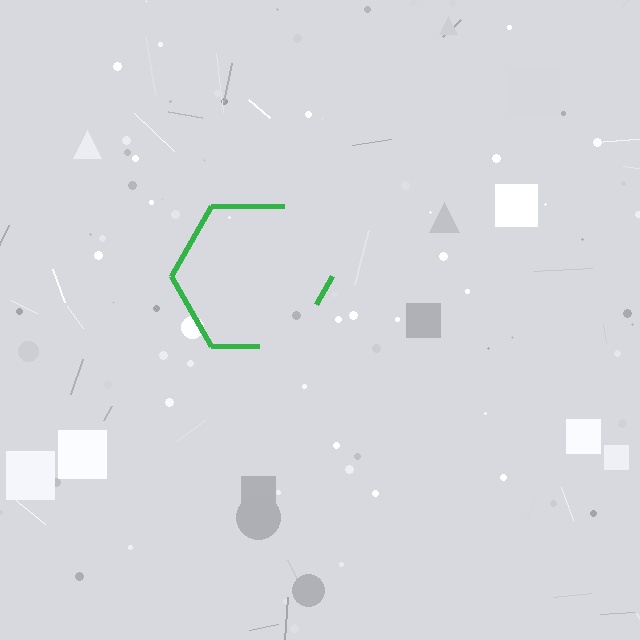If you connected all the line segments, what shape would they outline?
They would outline a hexagon.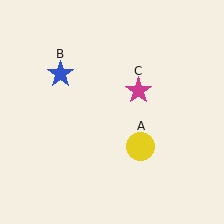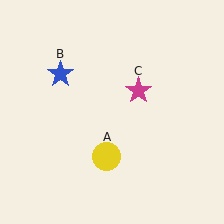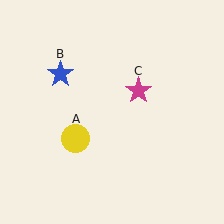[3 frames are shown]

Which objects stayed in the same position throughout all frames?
Blue star (object B) and magenta star (object C) remained stationary.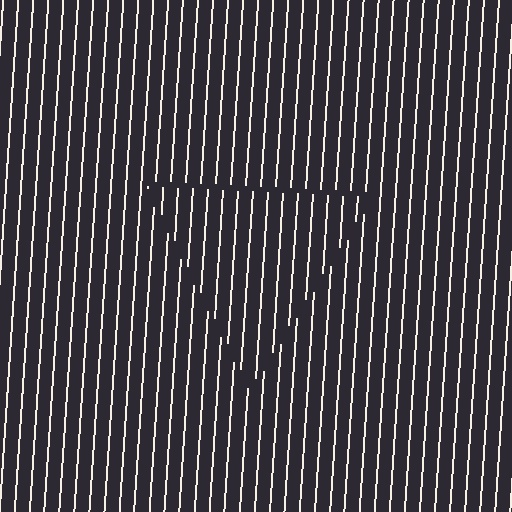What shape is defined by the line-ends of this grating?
An illusory triangle. The interior of the shape contains the same grating, shifted by half a period — the contour is defined by the phase discontinuity where line-ends from the inner and outer gratings abut.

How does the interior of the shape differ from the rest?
The interior of the shape contains the same grating, shifted by half a period — the contour is defined by the phase discontinuity where line-ends from the inner and outer gratings abut.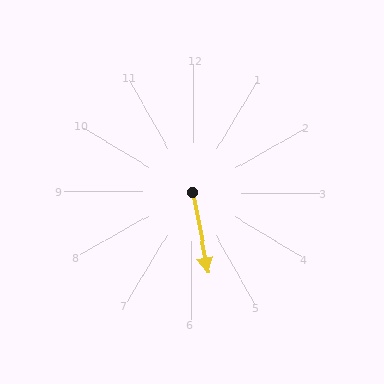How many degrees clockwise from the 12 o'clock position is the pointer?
Approximately 169 degrees.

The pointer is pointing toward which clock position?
Roughly 6 o'clock.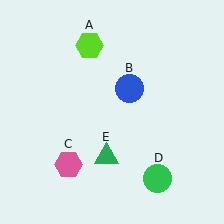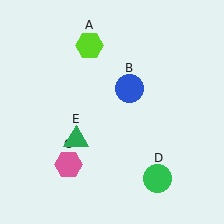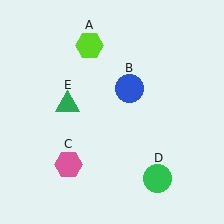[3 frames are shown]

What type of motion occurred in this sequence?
The green triangle (object E) rotated clockwise around the center of the scene.